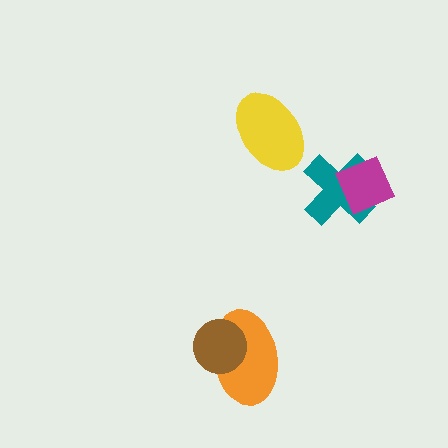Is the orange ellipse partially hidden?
Yes, it is partially covered by another shape.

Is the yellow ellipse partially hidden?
No, no other shape covers it.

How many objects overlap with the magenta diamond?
1 object overlaps with the magenta diamond.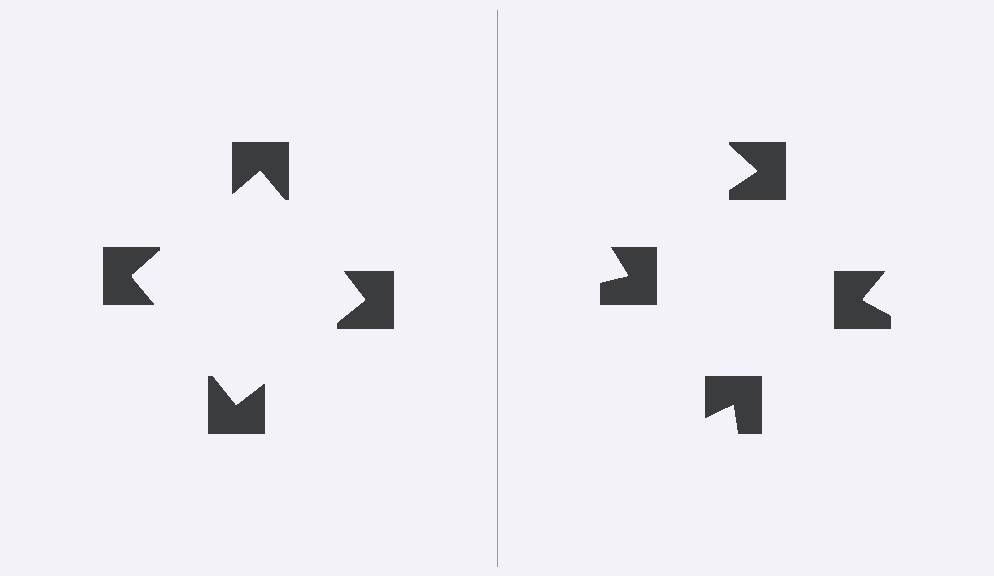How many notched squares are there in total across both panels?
8 — 4 on each side.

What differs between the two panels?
The notched squares are positioned identically on both sides; only the wedge orientations differ. On the left they align to a square; on the right they are misaligned.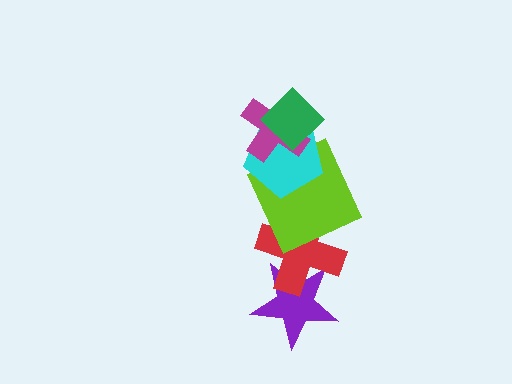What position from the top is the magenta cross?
The magenta cross is 2nd from the top.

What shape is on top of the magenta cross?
The green diamond is on top of the magenta cross.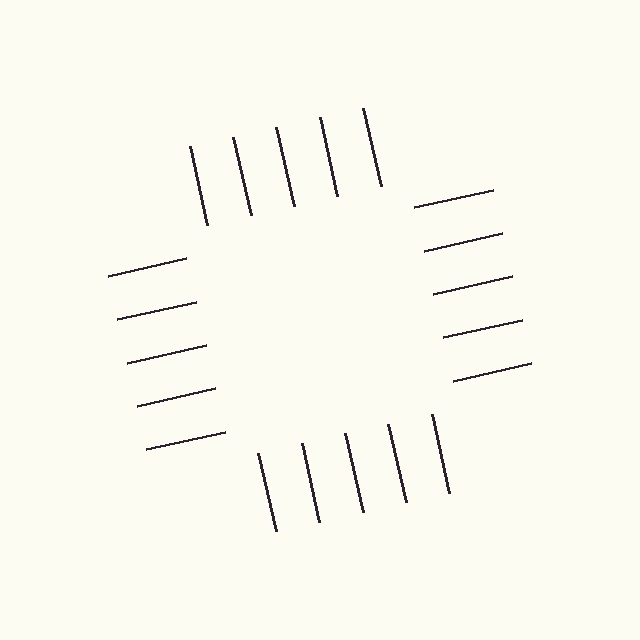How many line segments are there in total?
20 — 5 along each of the 4 edges.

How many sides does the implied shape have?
4 sides — the line-ends trace a square.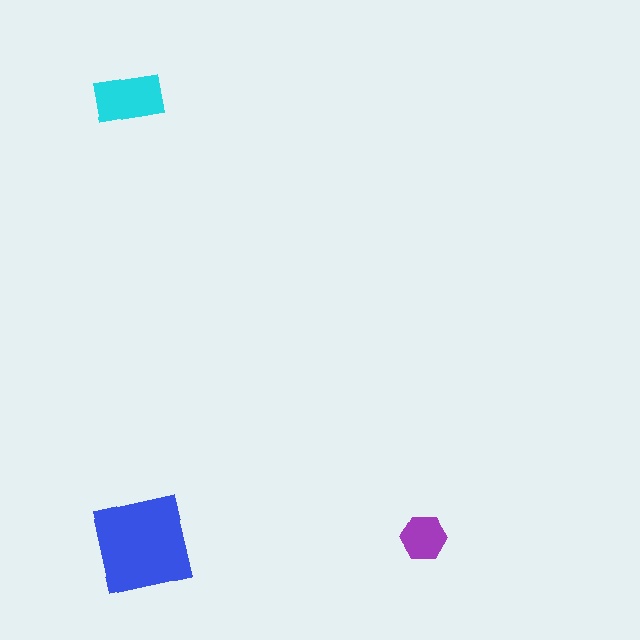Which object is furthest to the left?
The cyan rectangle is leftmost.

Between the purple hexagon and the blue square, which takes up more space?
The blue square.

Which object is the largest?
The blue square.